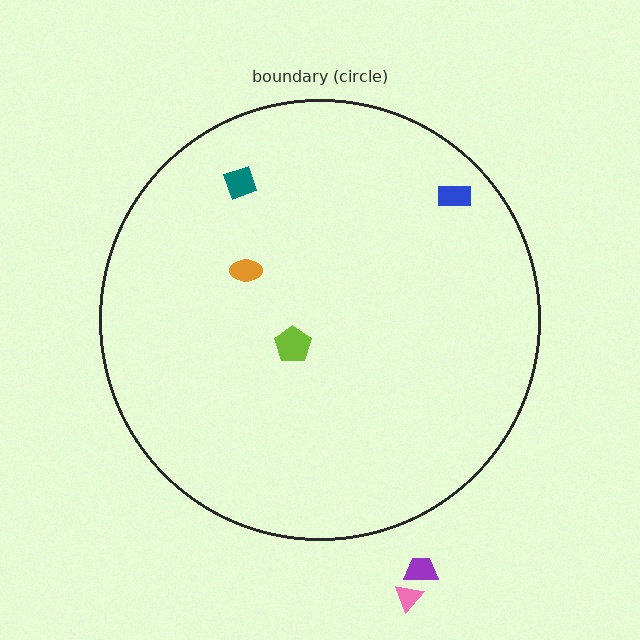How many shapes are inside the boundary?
4 inside, 2 outside.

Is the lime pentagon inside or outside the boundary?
Inside.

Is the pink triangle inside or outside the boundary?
Outside.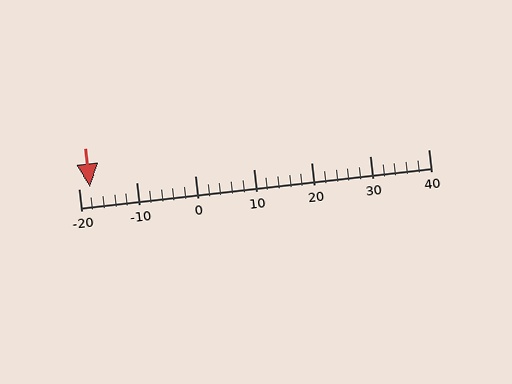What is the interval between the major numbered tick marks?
The major tick marks are spaced 10 units apart.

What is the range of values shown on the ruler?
The ruler shows values from -20 to 40.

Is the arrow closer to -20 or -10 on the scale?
The arrow is closer to -20.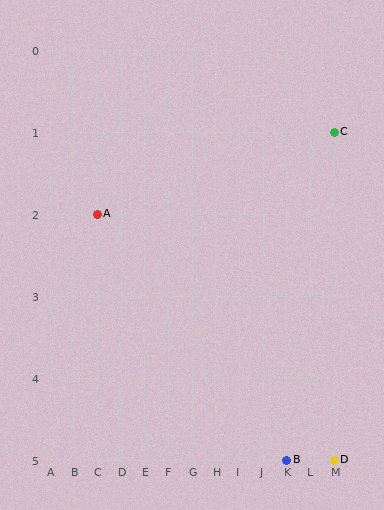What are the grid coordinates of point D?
Point D is at grid coordinates (M, 5).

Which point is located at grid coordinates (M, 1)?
Point C is at (M, 1).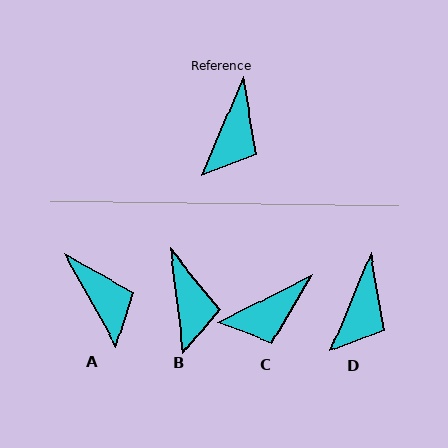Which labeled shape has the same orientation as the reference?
D.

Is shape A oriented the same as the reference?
No, it is off by about 52 degrees.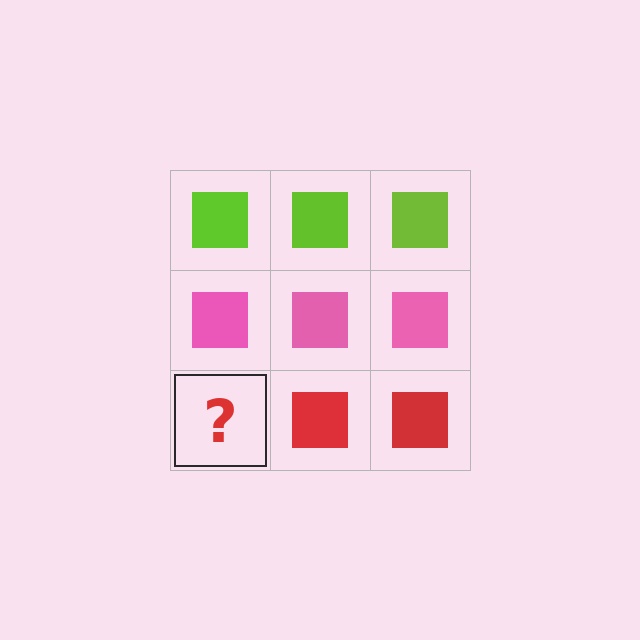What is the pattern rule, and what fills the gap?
The rule is that each row has a consistent color. The gap should be filled with a red square.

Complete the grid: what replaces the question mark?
The question mark should be replaced with a red square.